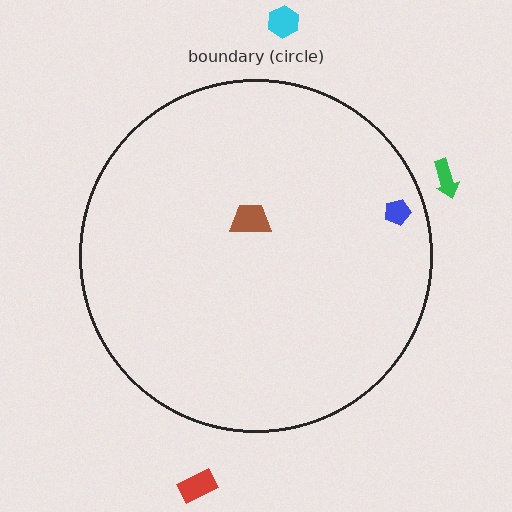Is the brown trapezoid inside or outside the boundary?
Inside.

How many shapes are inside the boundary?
2 inside, 3 outside.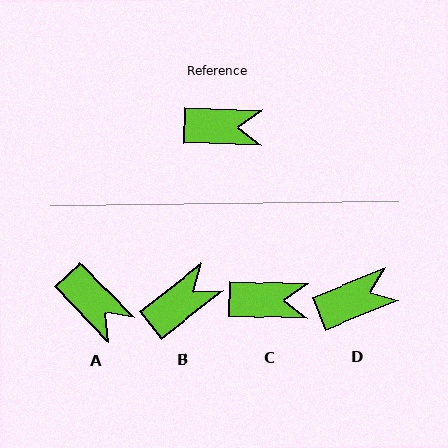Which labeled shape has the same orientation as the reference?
C.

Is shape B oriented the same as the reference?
No, it is off by about 39 degrees.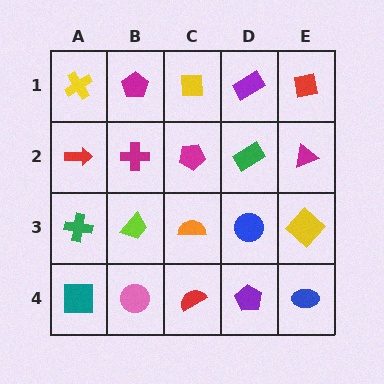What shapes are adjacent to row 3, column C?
A magenta pentagon (row 2, column C), a red semicircle (row 4, column C), a lime trapezoid (row 3, column B), a blue circle (row 3, column D).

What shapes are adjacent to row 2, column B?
A magenta pentagon (row 1, column B), a lime trapezoid (row 3, column B), a red arrow (row 2, column A), a magenta pentagon (row 2, column C).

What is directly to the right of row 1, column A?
A magenta pentagon.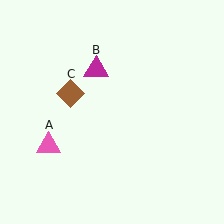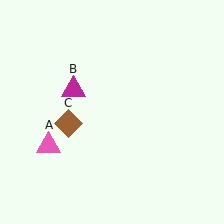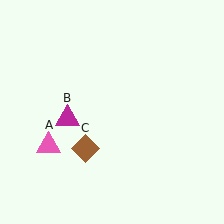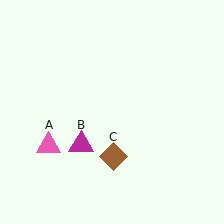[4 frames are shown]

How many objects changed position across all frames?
2 objects changed position: magenta triangle (object B), brown diamond (object C).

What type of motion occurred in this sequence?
The magenta triangle (object B), brown diamond (object C) rotated counterclockwise around the center of the scene.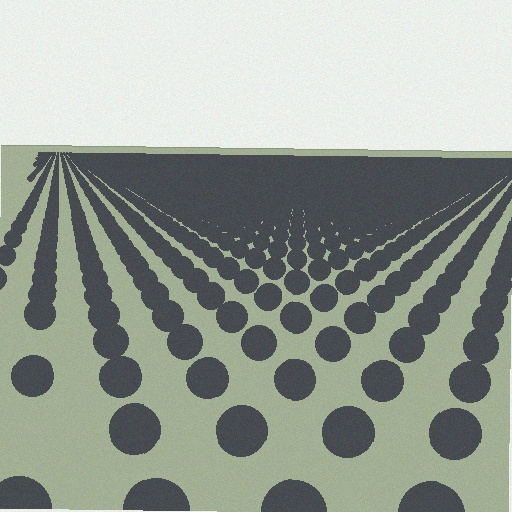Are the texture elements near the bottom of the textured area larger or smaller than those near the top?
Larger. Near the bottom, elements are closer to the viewer and appear at a bigger on-screen size.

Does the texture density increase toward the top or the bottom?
Density increases toward the top.